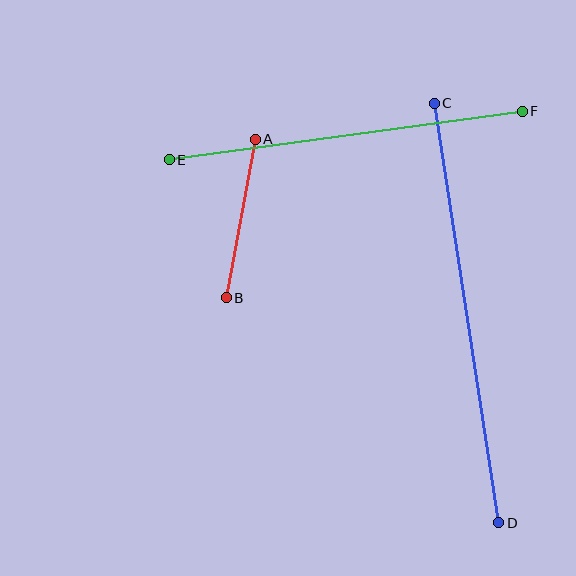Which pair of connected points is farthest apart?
Points C and D are farthest apart.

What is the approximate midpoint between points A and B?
The midpoint is at approximately (241, 218) pixels.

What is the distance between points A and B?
The distance is approximately 161 pixels.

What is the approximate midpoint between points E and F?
The midpoint is at approximately (346, 136) pixels.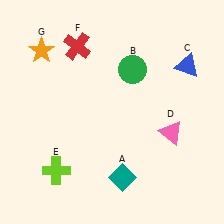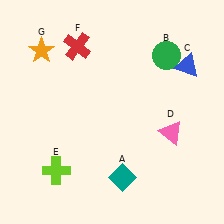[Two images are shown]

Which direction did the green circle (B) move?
The green circle (B) moved right.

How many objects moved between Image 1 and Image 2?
1 object moved between the two images.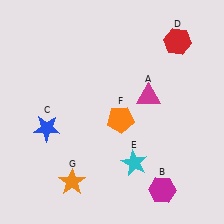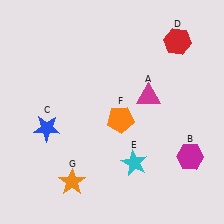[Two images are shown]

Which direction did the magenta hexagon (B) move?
The magenta hexagon (B) moved up.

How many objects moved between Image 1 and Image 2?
1 object moved between the two images.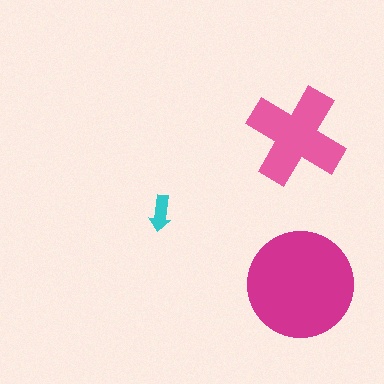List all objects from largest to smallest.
The magenta circle, the pink cross, the cyan arrow.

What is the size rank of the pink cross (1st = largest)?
2nd.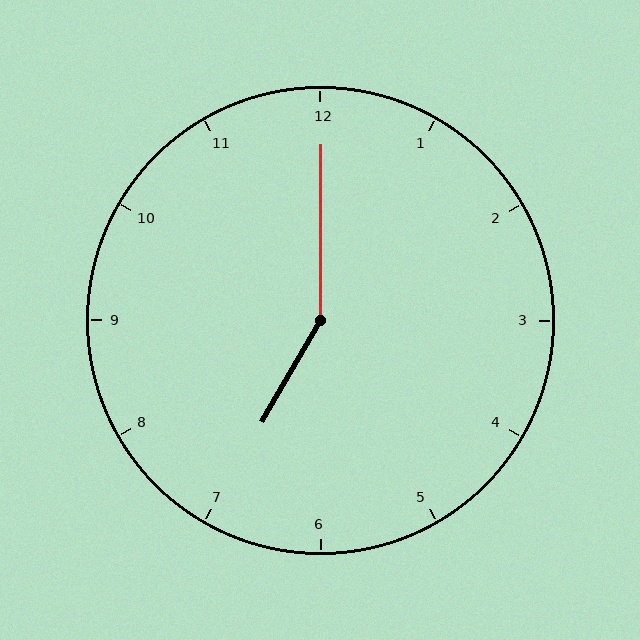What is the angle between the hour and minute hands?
Approximately 150 degrees.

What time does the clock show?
7:00.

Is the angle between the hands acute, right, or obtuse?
It is obtuse.